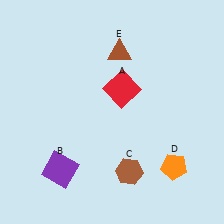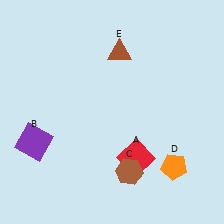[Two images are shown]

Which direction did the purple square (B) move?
The purple square (B) moved up.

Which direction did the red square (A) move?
The red square (A) moved down.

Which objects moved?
The objects that moved are: the red square (A), the purple square (B).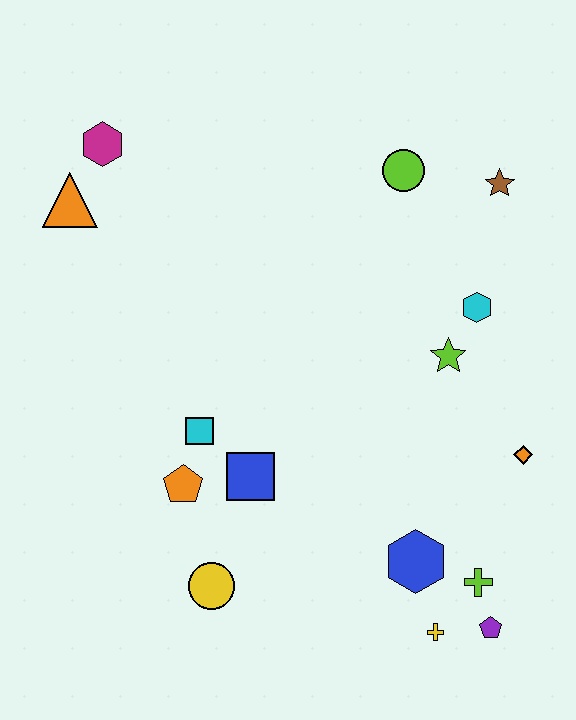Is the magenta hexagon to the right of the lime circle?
No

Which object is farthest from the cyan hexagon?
The orange triangle is farthest from the cyan hexagon.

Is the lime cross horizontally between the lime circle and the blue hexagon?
No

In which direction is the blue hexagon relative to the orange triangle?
The blue hexagon is below the orange triangle.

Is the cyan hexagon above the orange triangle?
No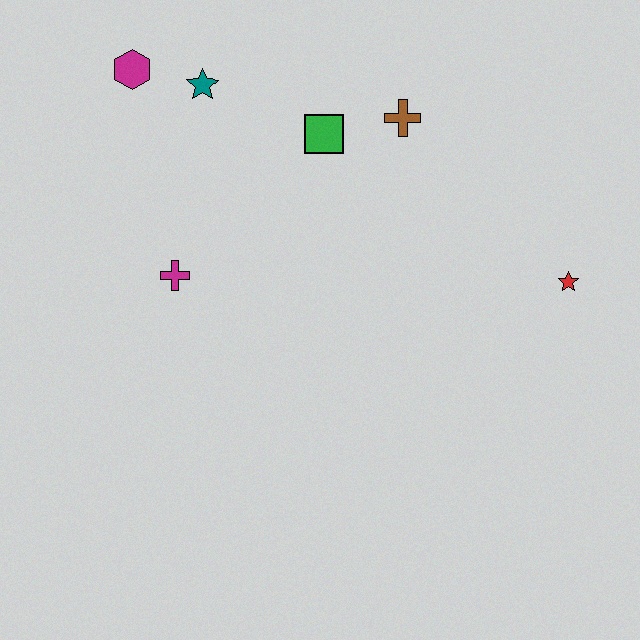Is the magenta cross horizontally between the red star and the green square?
No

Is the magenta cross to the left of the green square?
Yes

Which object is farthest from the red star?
The magenta hexagon is farthest from the red star.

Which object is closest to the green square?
The brown cross is closest to the green square.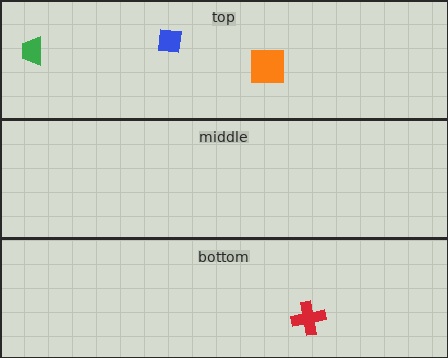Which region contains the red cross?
The bottom region.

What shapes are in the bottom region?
The red cross.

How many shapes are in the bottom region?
1.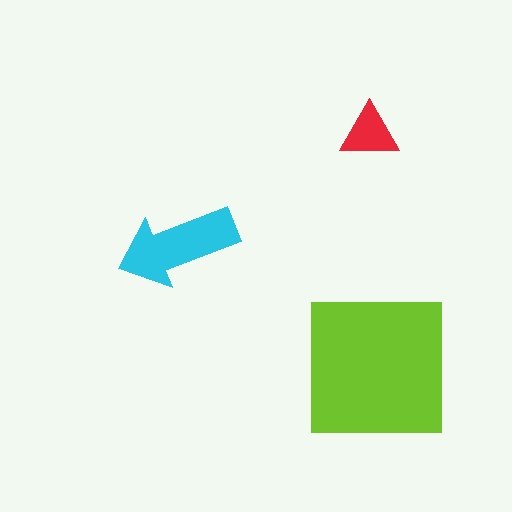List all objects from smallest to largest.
The red triangle, the cyan arrow, the lime square.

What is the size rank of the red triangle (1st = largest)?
3rd.